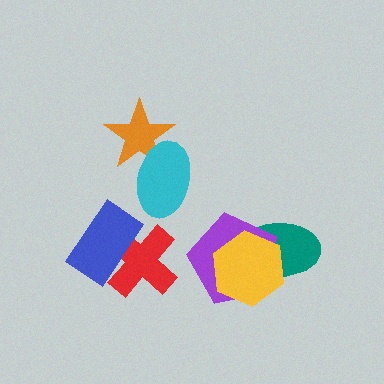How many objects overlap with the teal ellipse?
2 objects overlap with the teal ellipse.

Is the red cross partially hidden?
Yes, it is partially covered by another shape.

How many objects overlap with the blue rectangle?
1 object overlaps with the blue rectangle.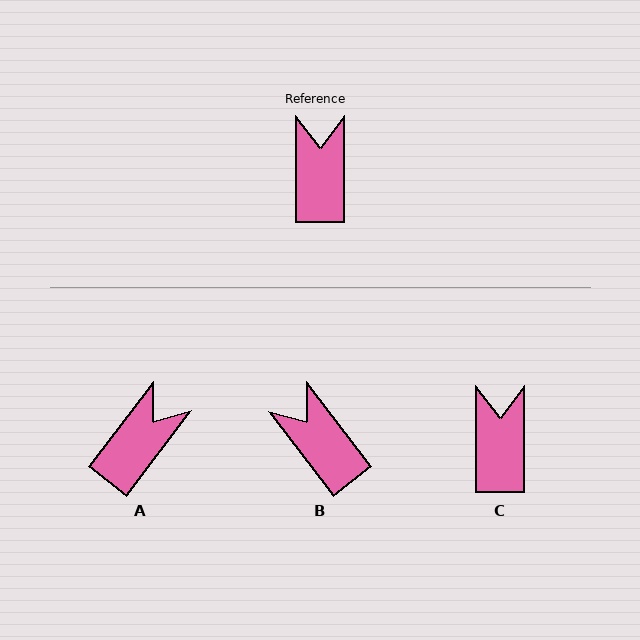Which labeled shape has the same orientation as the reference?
C.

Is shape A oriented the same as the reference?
No, it is off by about 37 degrees.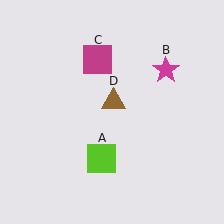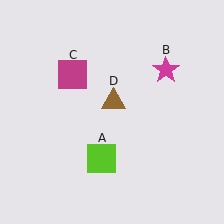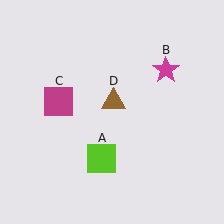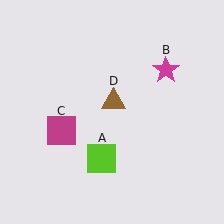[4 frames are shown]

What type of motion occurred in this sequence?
The magenta square (object C) rotated counterclockwise around the center of the scene.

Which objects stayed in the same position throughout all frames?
Lime square (object A) and magenta star (object B) and brown triangle (object D) remained stationary.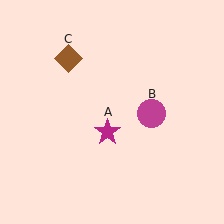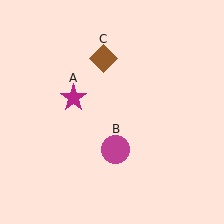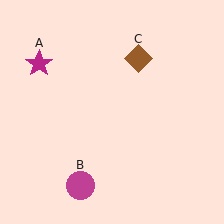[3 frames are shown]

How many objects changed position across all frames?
3 objects changed position: magenta star (object A), magenta circle (object B), brown diamond (object C).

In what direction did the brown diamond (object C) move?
The brown diamond (object C) moved right.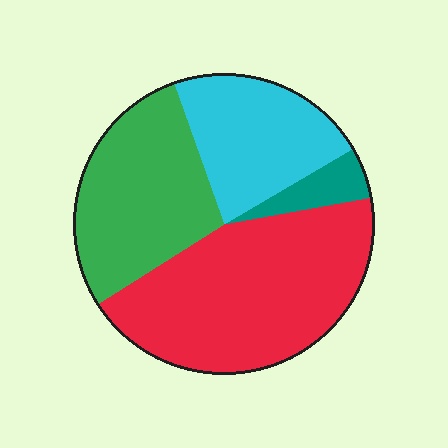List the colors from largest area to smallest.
From largest to smallest: red, green, cyan, teal.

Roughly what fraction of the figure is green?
Green covers around 30% of the figure.